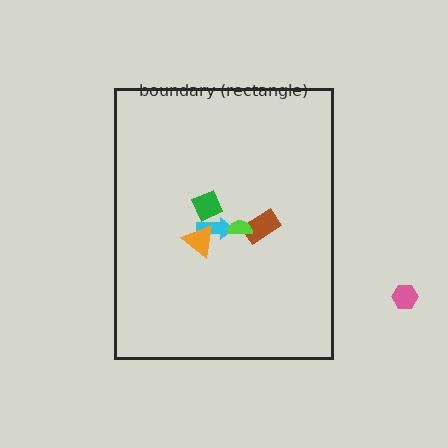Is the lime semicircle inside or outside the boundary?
Inside.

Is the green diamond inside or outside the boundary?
Inside.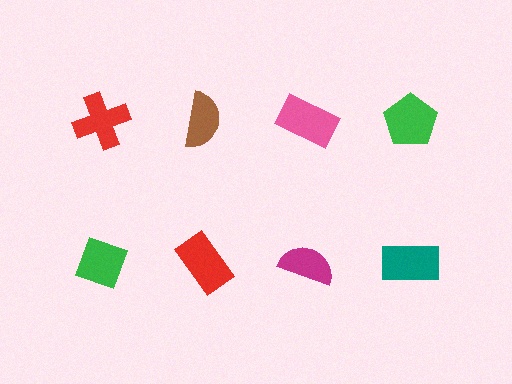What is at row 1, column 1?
A red cross.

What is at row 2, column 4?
A teal rectangle.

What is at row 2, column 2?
A red rectangle.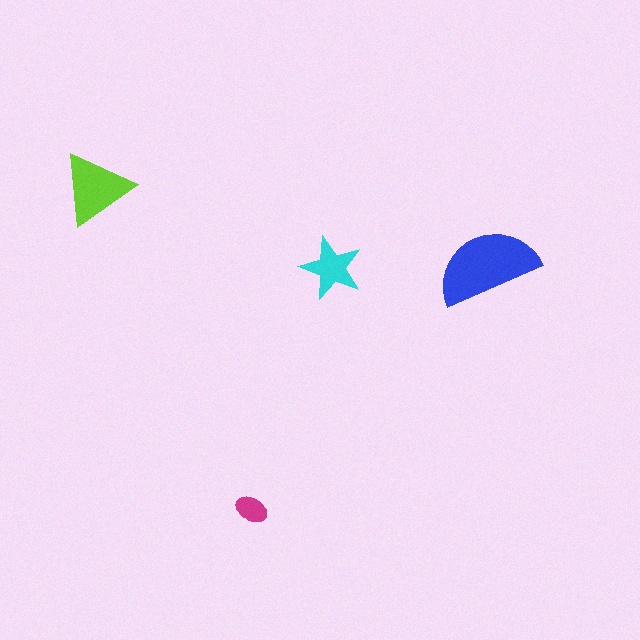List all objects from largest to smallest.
The blue semicircle, the lime triangle, the cyan star, the magenta ellipse.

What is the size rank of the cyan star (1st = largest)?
3rd.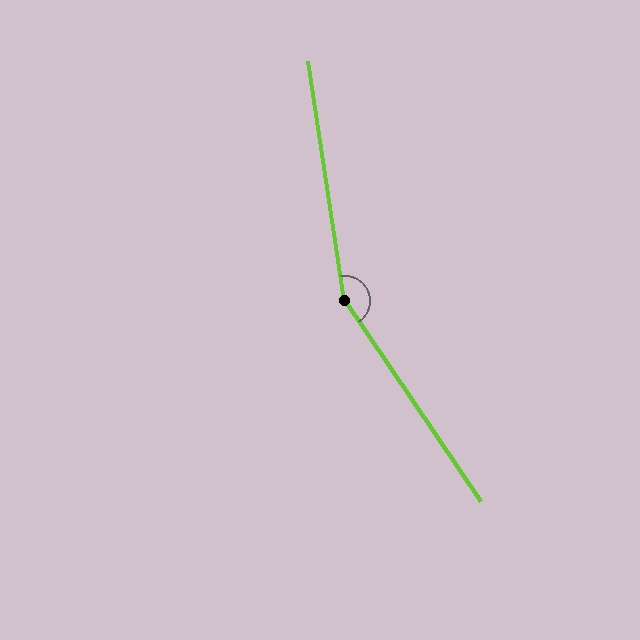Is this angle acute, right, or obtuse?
It is obtuse.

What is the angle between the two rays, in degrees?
Approximately 155 degrees.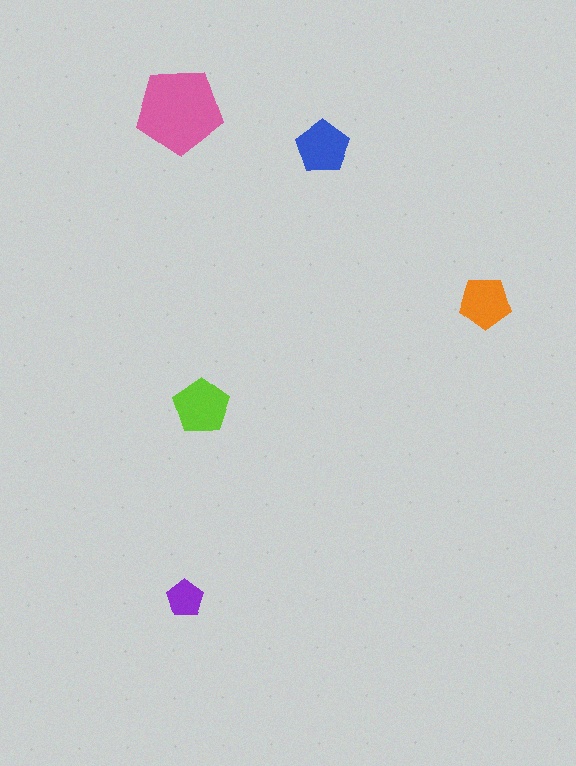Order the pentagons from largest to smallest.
the pink one, the lime one, the blue one, the orange one, the purple one.